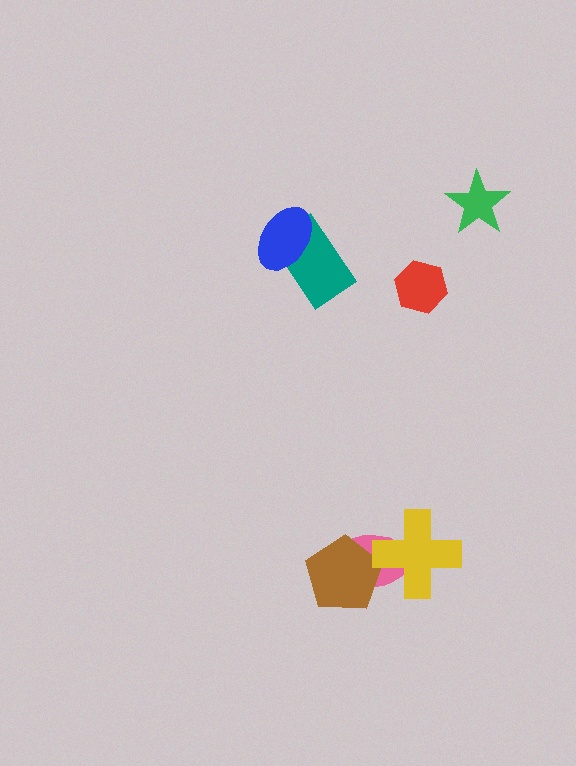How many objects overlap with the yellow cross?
2 objects overlap with the yellow cross.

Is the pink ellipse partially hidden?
Yes, it is partially covered by another shape.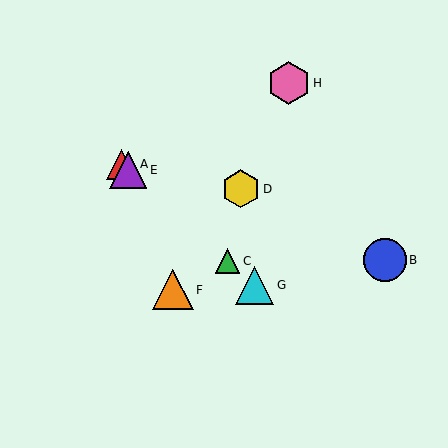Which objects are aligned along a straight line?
Objects A, C, E, G are aligned along a straight line.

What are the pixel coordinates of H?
Object H is at (289, 83).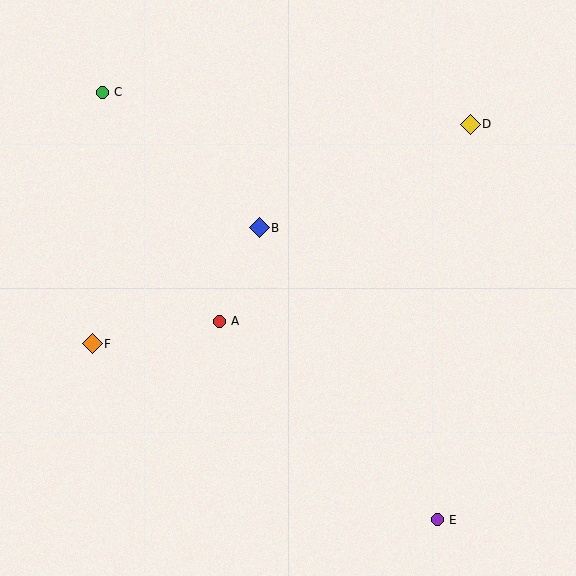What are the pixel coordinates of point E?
Point E is at (437, 520).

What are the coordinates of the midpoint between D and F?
The midpoint between D and F is at (281, 234).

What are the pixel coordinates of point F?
Point F is at (92, 344).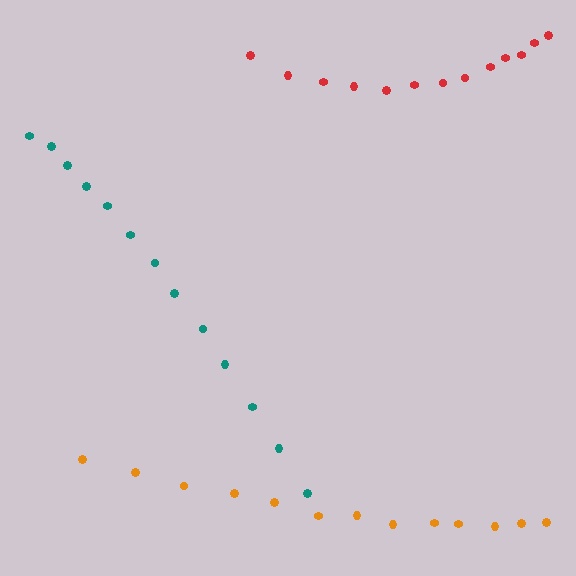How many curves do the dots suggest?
There are 3 distinct paths.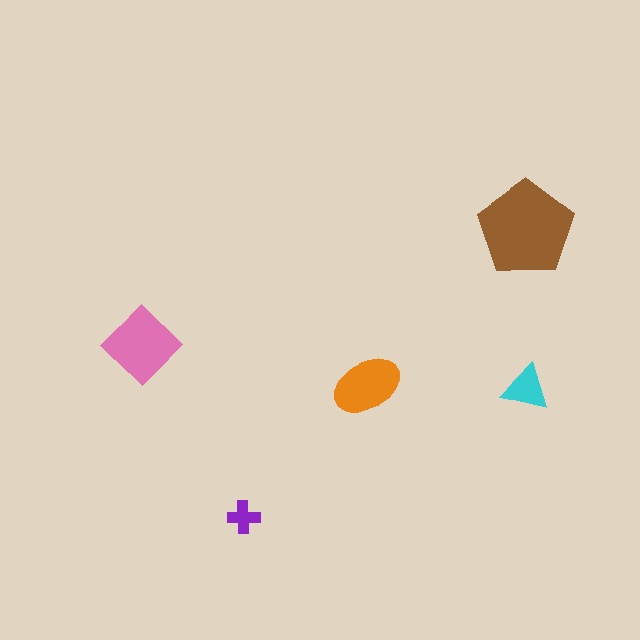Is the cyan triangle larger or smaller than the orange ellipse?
Smaller.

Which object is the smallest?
The purple cross.